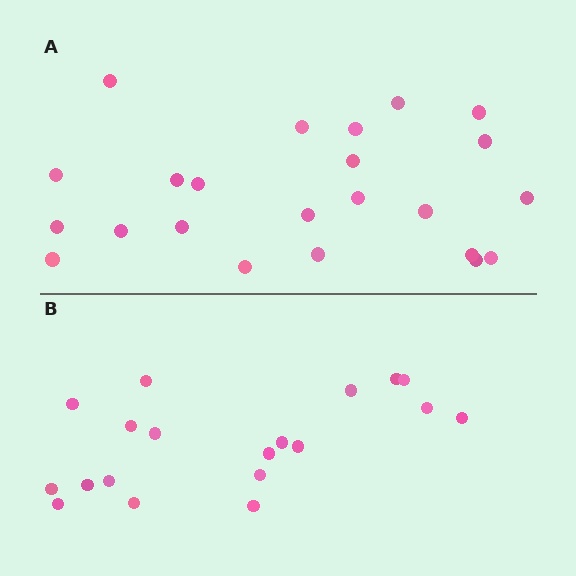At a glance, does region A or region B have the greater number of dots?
Region A (the top region) has more dots.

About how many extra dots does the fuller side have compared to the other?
Region A has about 4 more dots than region B.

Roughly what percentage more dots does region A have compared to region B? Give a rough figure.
About 20% more.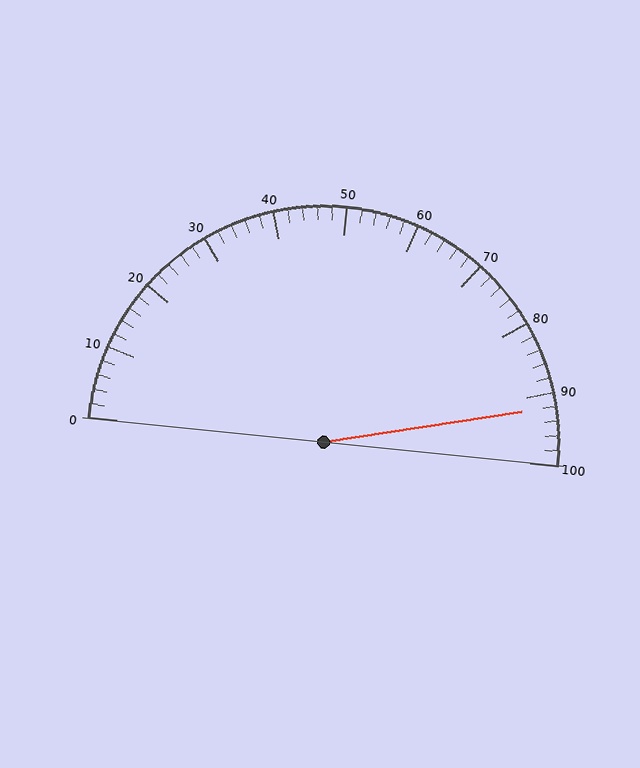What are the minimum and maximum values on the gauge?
The gauge ranges from 0 to 100.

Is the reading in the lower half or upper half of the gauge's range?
The reading is in the upper half of the range (0 to 100).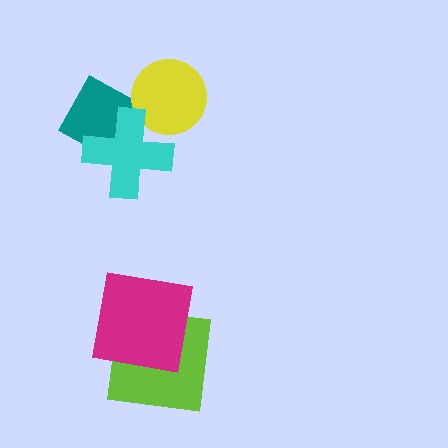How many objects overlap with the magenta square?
1 object overlaps with the magenta square.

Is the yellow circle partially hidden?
Yes, it is partially covered by another shape.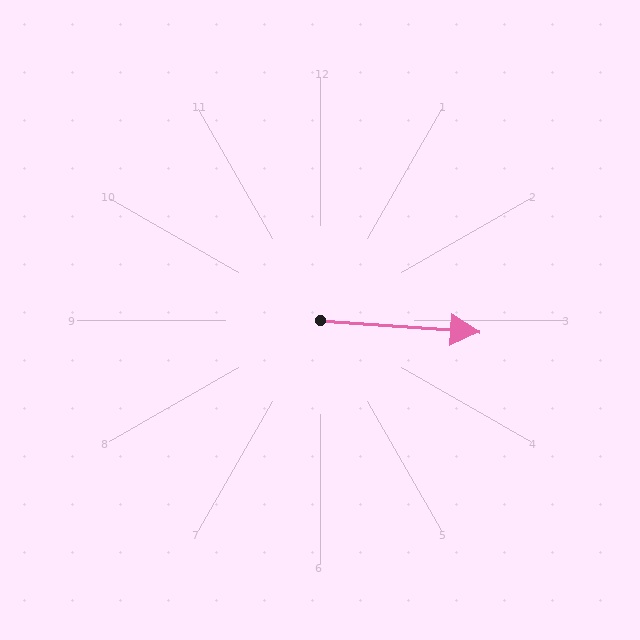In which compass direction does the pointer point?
East.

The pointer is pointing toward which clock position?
Roughly 3 o'clock.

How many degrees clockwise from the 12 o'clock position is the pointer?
Approximately 94 degrees.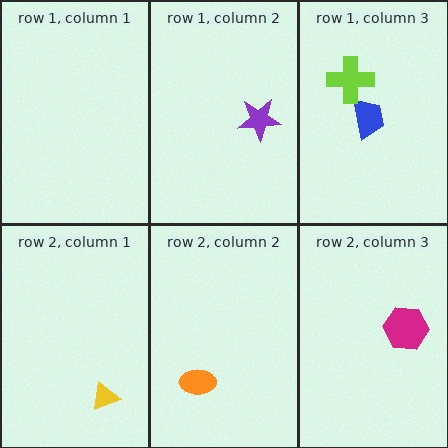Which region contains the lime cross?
The row 1, column 3 region.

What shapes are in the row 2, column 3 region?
The magenta hexagon.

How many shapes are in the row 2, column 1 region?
1.